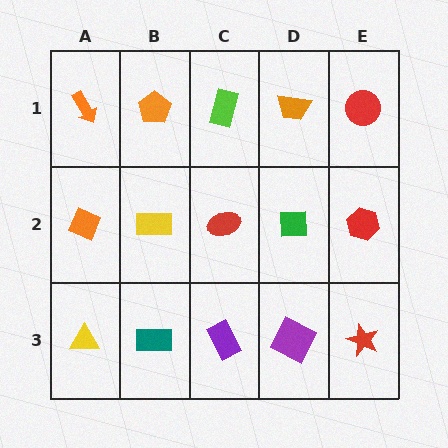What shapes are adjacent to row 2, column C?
A lime rectangle (row 1, column C), a purple rectangle (row 3, column C), a yellow rectangle (row 2, column B), a green square (row 2, column D).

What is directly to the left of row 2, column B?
An orange diamond.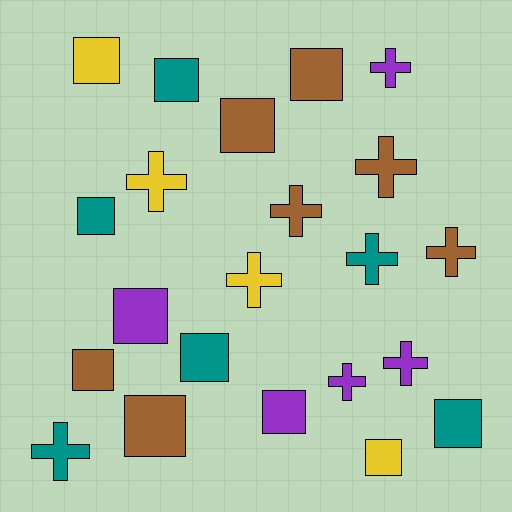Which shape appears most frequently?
Square, with 12 objects.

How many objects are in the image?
There are 22 objects.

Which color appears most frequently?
Brown, with 7 objects.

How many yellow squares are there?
There are 2 yellow squares.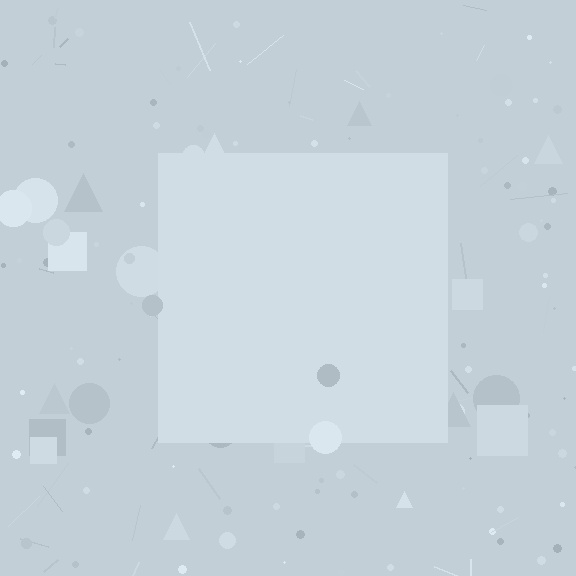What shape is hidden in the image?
A square is hidden in the image.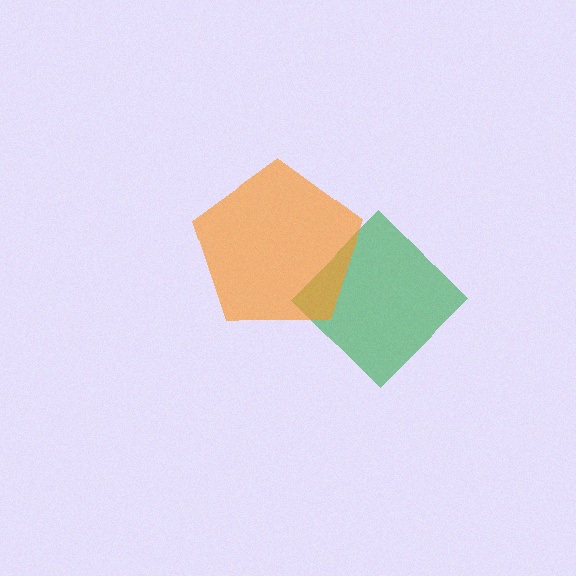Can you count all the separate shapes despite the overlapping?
Yes, there are 2 separate shapes.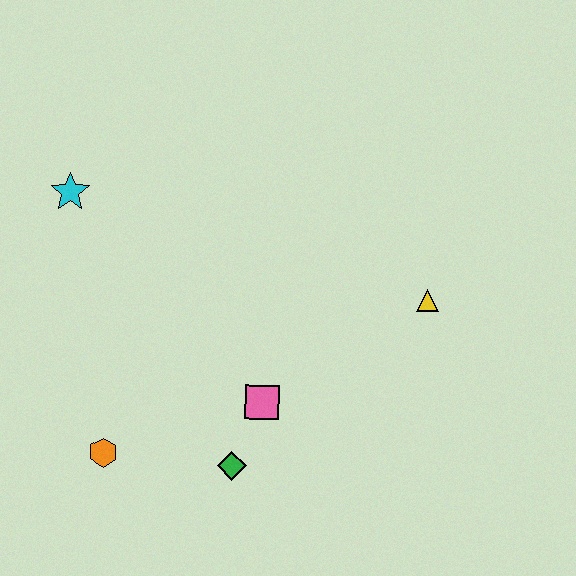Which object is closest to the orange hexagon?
The green diamond is closest to the orange hexagon.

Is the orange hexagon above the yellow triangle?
No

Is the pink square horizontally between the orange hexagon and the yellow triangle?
Yes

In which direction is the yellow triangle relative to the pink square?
The yellow triangle is to the right of the pink square.